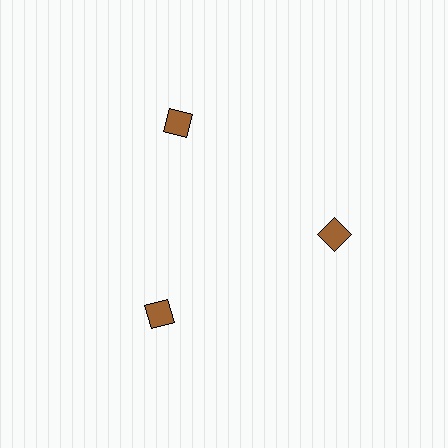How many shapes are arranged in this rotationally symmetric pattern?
There are 3 shapes, arranged in 3 groups of 1.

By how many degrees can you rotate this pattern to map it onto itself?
The pattern maps onto itself every 120 degrees of rotation.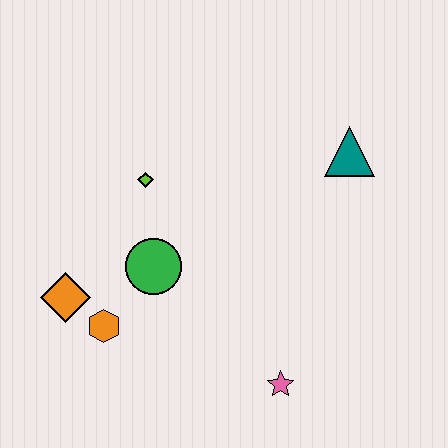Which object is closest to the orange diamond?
The orange hexagon is closest to the orange diamond.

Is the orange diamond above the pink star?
Yes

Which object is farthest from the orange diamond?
The teal triangle is farthest from the orange diamond.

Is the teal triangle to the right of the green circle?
Yes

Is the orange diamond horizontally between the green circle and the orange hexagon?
No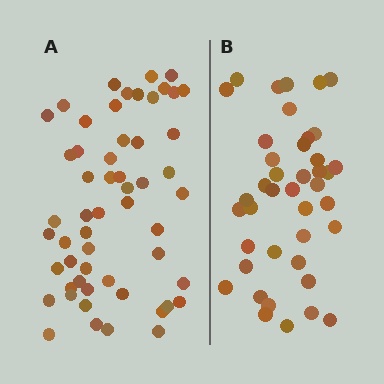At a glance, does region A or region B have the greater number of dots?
Region A (the left region) has more dots.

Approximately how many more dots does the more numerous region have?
Region A has approximately 15 more dots than region B.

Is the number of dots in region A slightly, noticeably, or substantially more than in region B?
Region A has noticeably more, but not dramatically so. The ratio is roughly 1.3 to 1.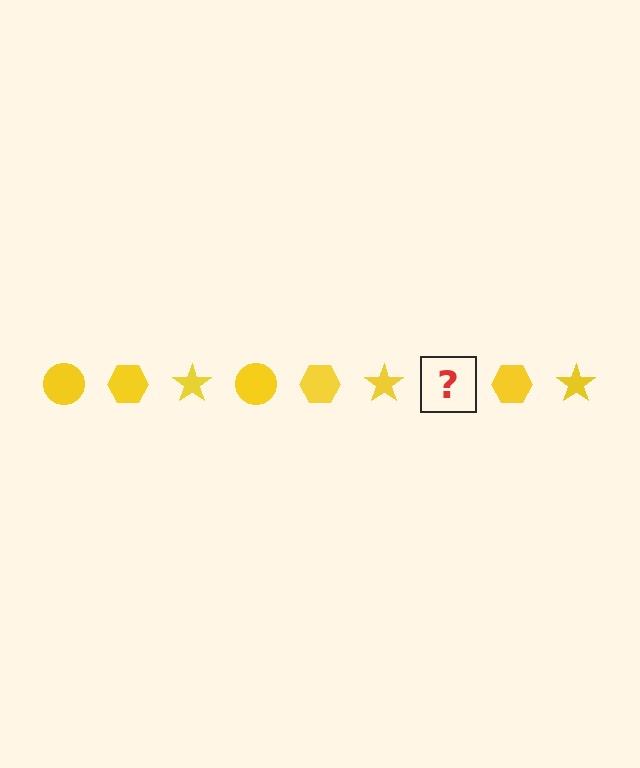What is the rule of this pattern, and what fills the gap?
The rule is that the pattern cycles through circle, hexagon, star shapes in yellow. The gap should be filled with a yellow circle.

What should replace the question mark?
The question mark should be replaced with a yellow circle.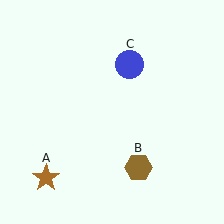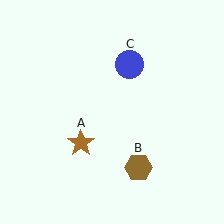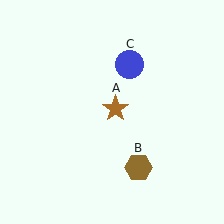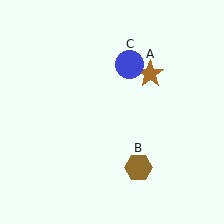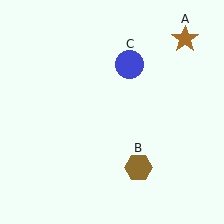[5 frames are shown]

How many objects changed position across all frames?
1 object changed position: brown star (object A).